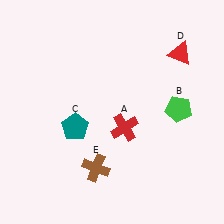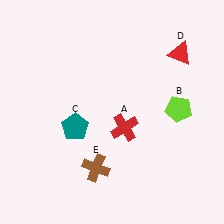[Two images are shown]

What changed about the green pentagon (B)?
In Image 1, B is green. In Image 2, it changed to lime.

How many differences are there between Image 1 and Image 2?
There is 1 difference between the two images.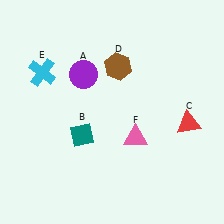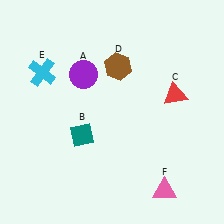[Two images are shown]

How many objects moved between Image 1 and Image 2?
2 objects moved between the two images.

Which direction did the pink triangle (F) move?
The pink triangle (F) moved down.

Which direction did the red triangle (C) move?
The red triangle (C) moved up.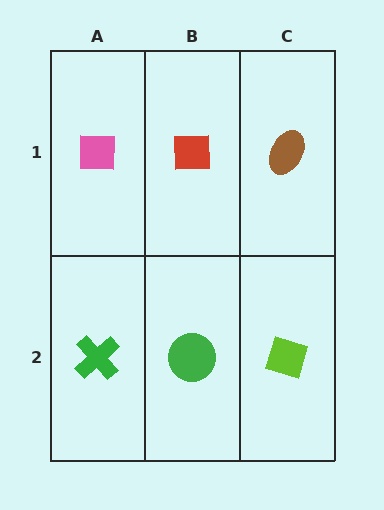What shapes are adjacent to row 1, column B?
A green circle (row 2, column B), a pink square (row 1, column A), a brown ellipse (row 1, column C).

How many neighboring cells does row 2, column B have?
3.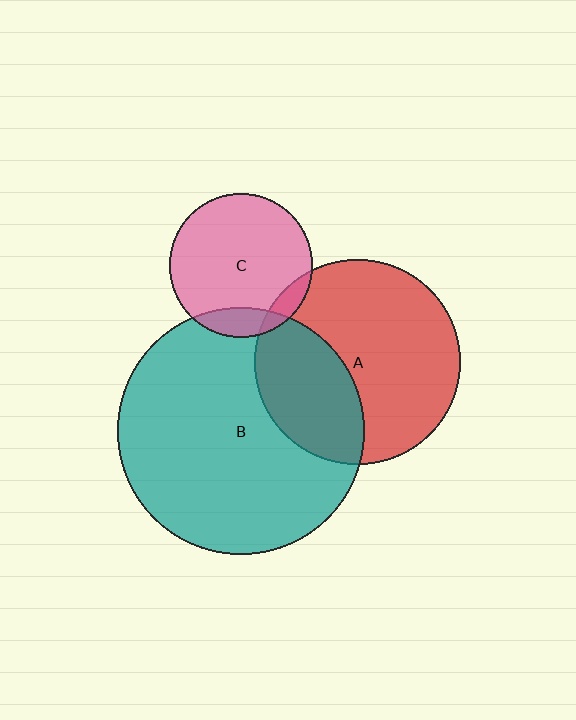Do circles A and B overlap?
Yes.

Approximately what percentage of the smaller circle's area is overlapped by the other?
Approximately 35%.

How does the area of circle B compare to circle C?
Approximately 3.0 times.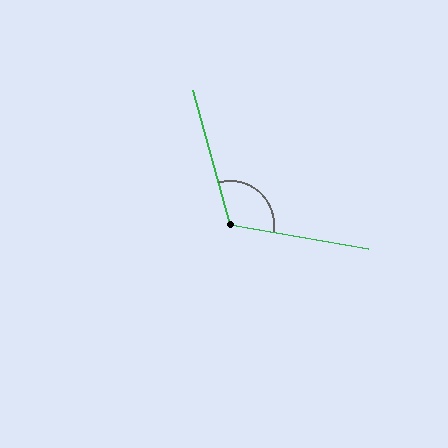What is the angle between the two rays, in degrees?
Approximately 115 degrees.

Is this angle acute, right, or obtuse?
It is obtuse.